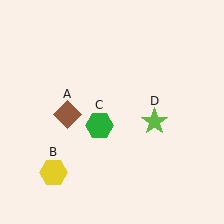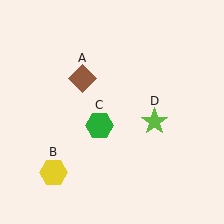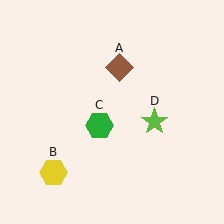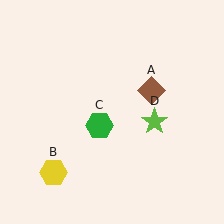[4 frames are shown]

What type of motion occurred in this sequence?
The brown diamond (object A) rotated clockwise around the center of the scene.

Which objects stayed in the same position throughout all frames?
Yellow hexagon (object B) and green hexagon (object C) and lime star (object D) remained stationary.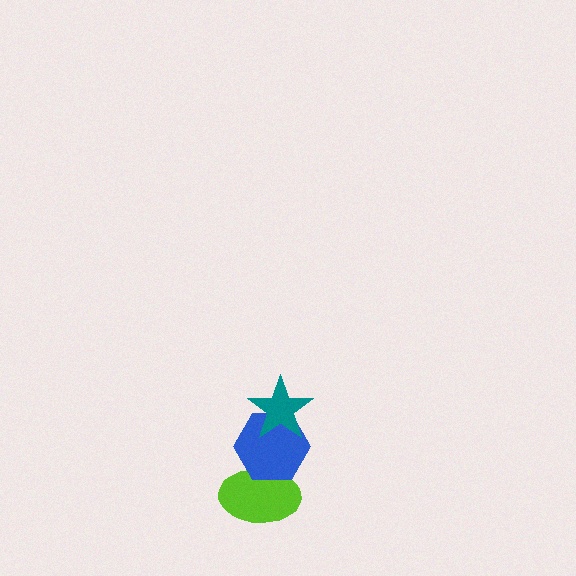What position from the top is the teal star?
The teal star is 1st from the top.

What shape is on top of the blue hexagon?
The teal star is on top of the blue hexagon.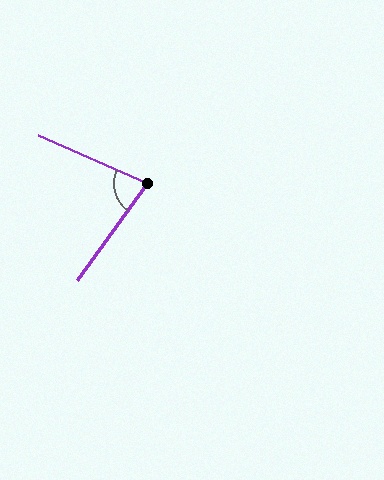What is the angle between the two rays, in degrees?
Approximately 78 degrees.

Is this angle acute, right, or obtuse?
It is acute.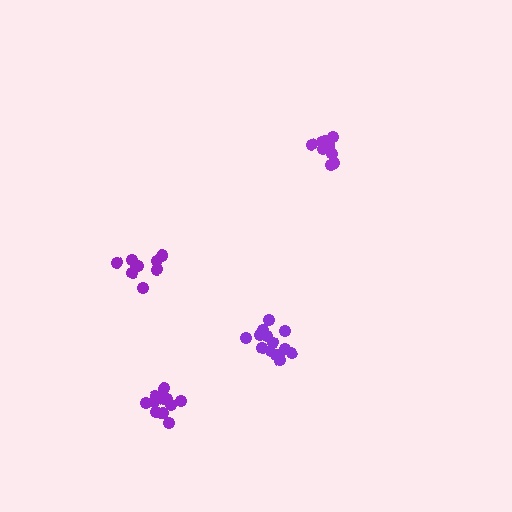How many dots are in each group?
Group 1: 9 dots, Group 2: 11 dots, Group 3: 14 dots, Group 4: 12 dots (46 total).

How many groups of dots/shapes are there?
There are 4 groups.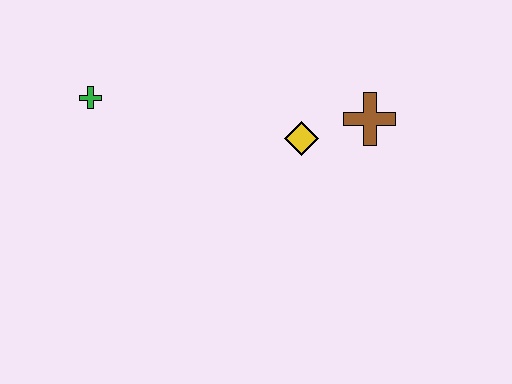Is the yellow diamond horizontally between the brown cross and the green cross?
Yes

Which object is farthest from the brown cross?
The green cross is farthest from the brown cross.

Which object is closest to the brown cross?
The yellow diamond is closest to the brown cross.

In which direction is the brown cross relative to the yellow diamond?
The brown cross is to the right of the yellow diamond.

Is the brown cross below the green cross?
Yes